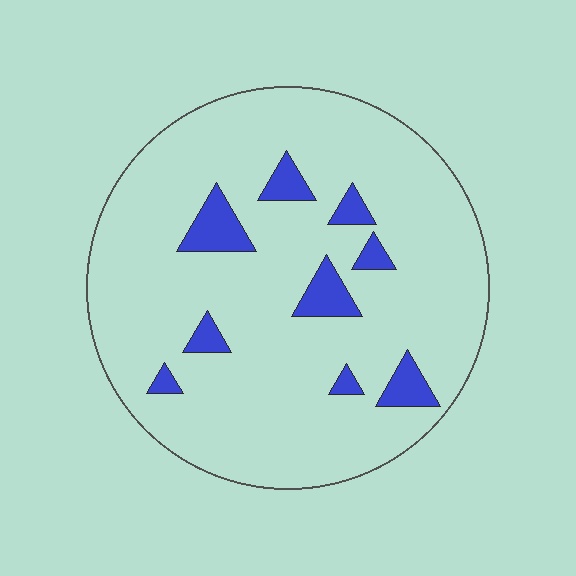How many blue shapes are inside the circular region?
9.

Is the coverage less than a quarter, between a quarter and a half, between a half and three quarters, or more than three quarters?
Less than a quarter.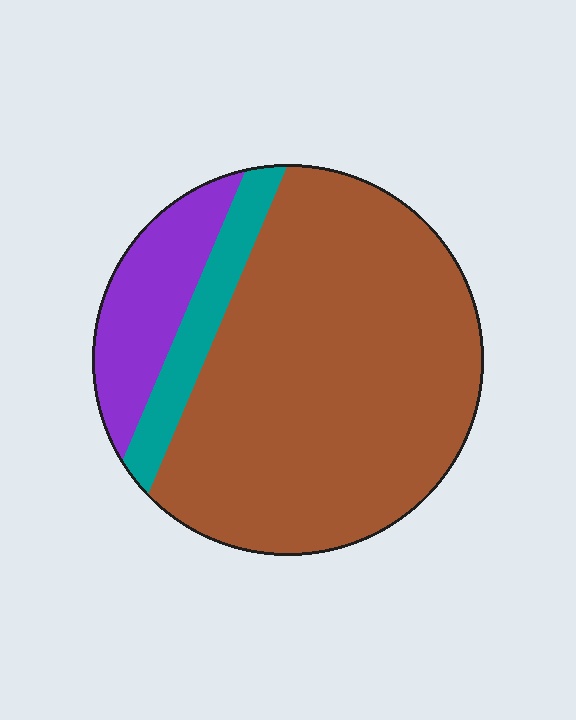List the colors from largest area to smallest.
From largest to smallest: brown, purple, teal.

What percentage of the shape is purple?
Purple covers about 15% of the shape.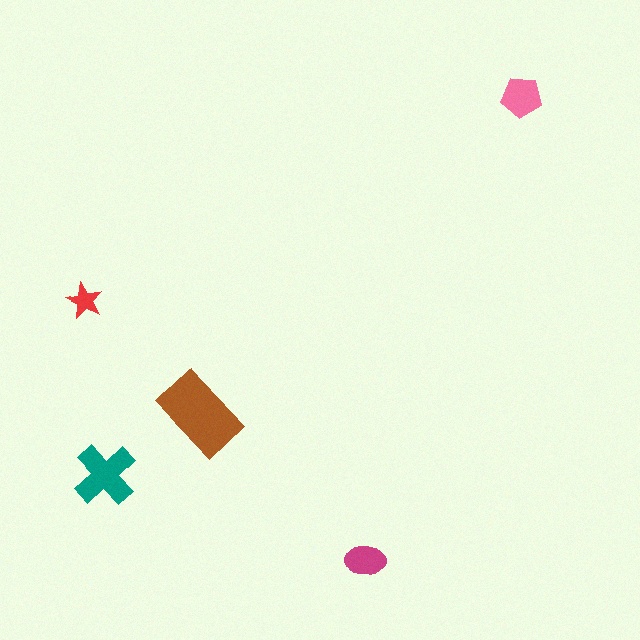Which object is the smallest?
The red star.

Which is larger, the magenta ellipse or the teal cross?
The teal cross.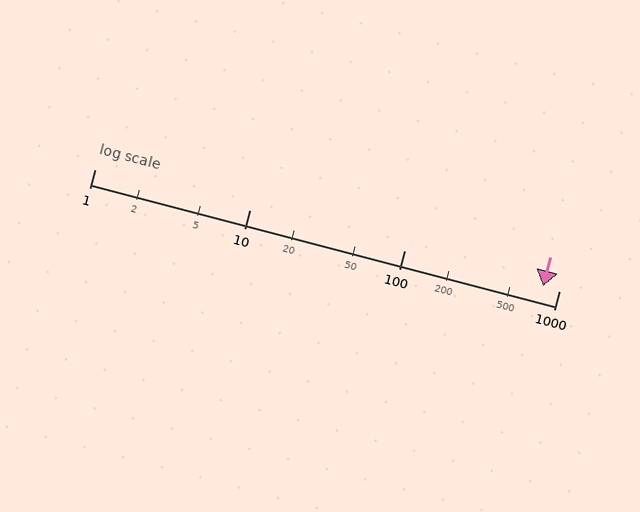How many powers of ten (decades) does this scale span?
The scale spans 3 decades, from 1 to 1000.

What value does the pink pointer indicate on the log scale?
The pointer indicates approximately 790.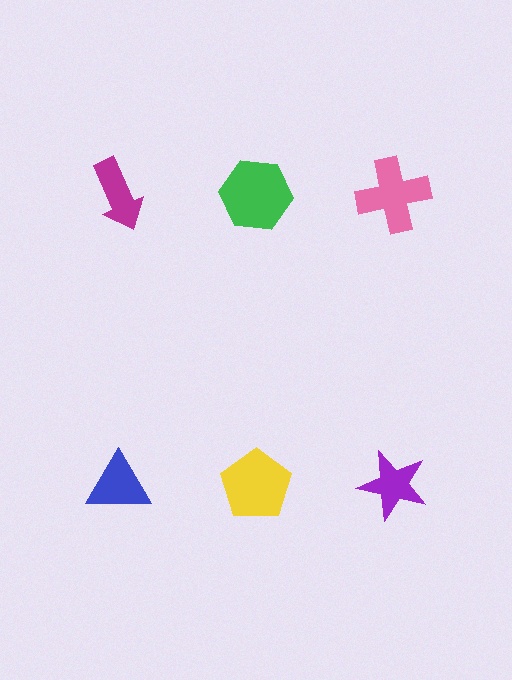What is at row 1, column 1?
A magenta arrow.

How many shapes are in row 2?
3 shapes.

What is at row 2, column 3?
A purple star.